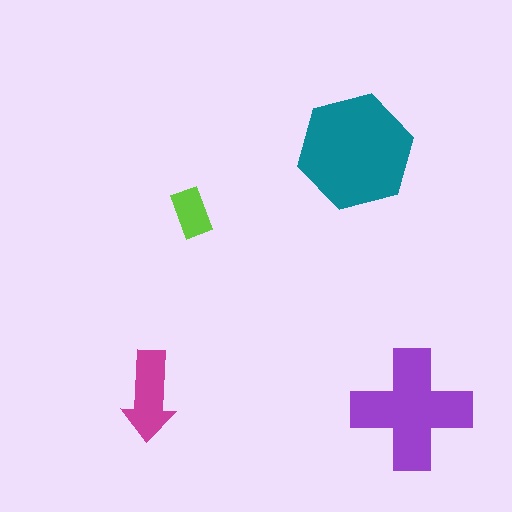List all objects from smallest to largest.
The lime rectangle, the magenta arrow, the purple cross, the teal hexagon.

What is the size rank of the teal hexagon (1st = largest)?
1st.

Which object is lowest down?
The purple cross is bottommost.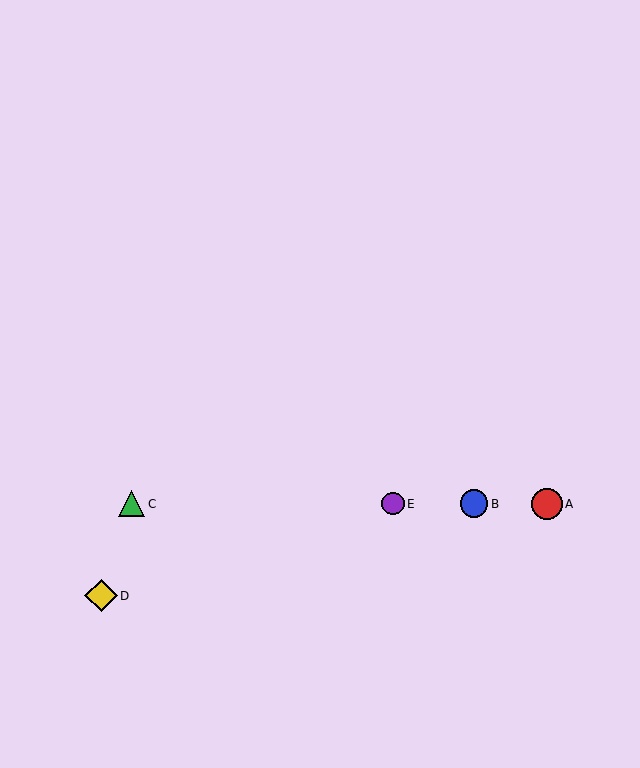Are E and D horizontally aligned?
No, E is at y≈504 and D is at y≈596.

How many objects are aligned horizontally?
4 objects (A, B, C, E) are aligned horizontally.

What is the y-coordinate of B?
Object B is at y≈504.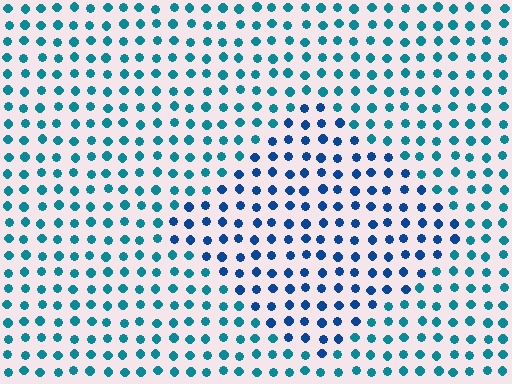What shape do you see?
I see a diamond.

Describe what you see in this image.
The image is filled with small teal elements in a uniform arrangement. A diamond-shaped region is visible where the elements are tinted to a slightly different hue, forming a subtle color boundary.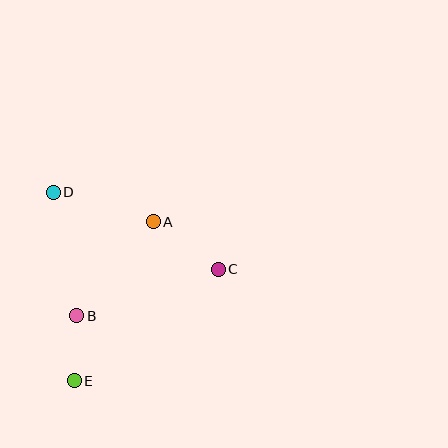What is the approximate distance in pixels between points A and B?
The distance between A and B is approximately 121 pixels.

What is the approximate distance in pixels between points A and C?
The distance between A and C is approximately 81 pixels.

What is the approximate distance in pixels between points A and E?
The distance between A and E is approximately 178 pixels.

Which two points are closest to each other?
Points B and E are closest to each other.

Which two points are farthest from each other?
Points D and E are farthest from each other.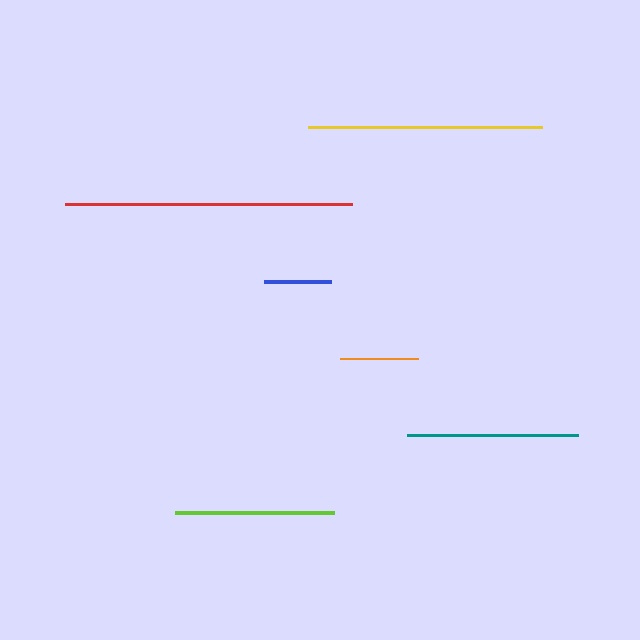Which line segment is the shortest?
The blue line is the shortest at approximately 67 pixels.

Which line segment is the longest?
The red line is the longest at approximately 287 pixels.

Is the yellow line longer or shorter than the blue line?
The yellow line is longer than the blue line.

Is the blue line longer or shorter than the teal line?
The teal line is longer than the blue line.